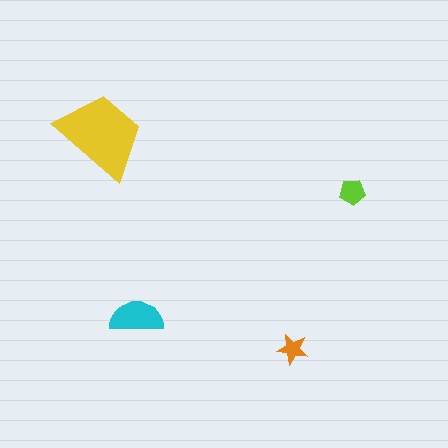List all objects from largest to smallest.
The yellow trapezoid, the cyan semicircle, the lime pentagon, the orange star.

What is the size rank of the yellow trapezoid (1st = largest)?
1st.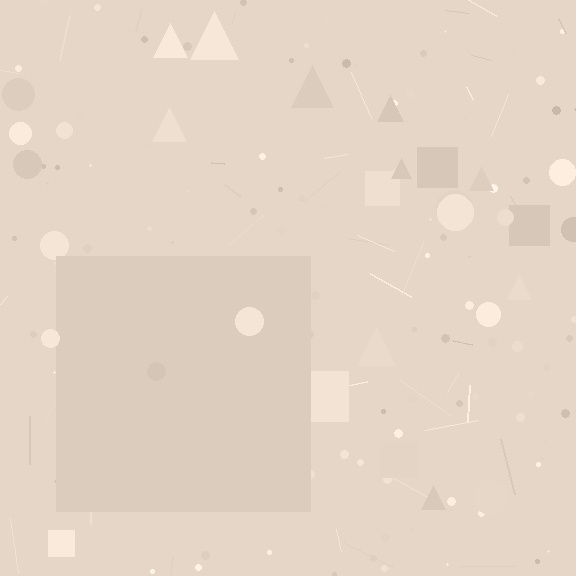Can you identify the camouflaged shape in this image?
The camouflaged shape is a square.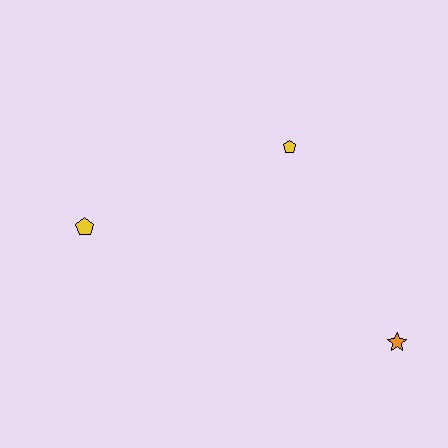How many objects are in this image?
There are 3 objects.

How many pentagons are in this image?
There are 2 pentagons.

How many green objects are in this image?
There are no green objects.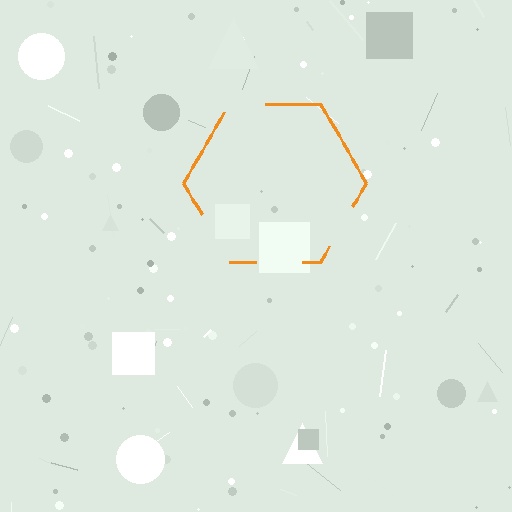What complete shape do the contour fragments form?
The contour fragments form a hexagon.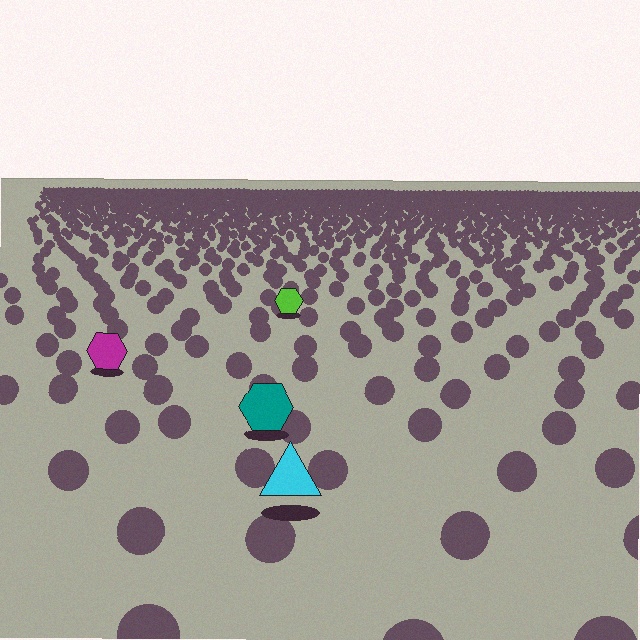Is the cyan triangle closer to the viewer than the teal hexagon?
Yes. The cyan triangle is closer — you can tell from the texture gradient: the ground texture is coarser near it.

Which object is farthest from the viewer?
The lime hexagon is farthest from the viewer. It appears smaller and the ground texture around it is denser.